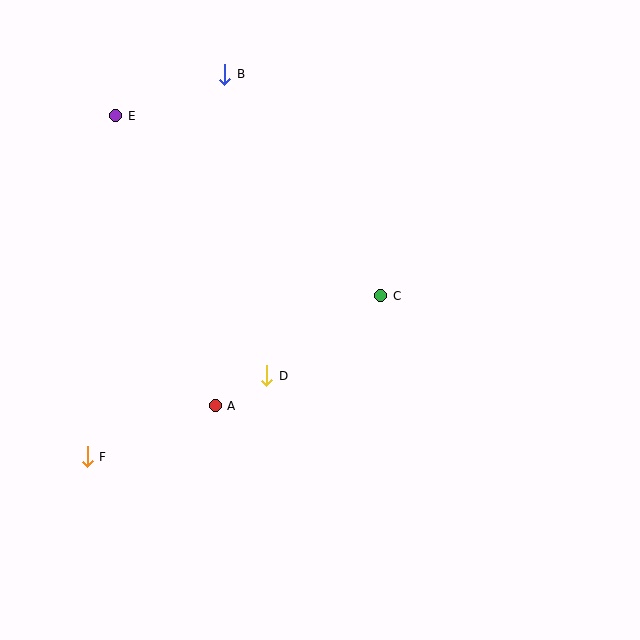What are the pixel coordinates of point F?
Point F is at (87, 457).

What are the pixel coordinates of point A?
Point A is at (215, 406).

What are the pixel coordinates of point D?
Point D is at (267, 376).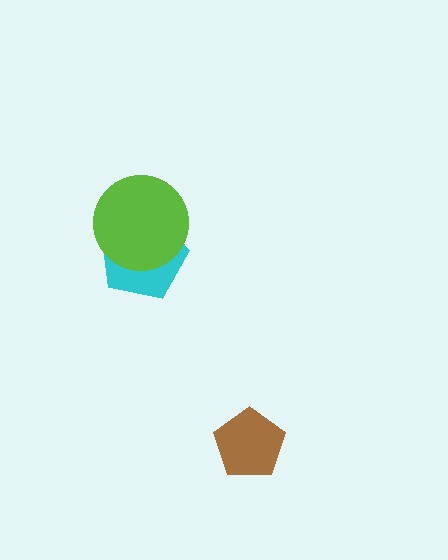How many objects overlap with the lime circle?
1 object overlaps with the lime circle.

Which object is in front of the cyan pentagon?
The lime circle is in front of the cyan pentagon.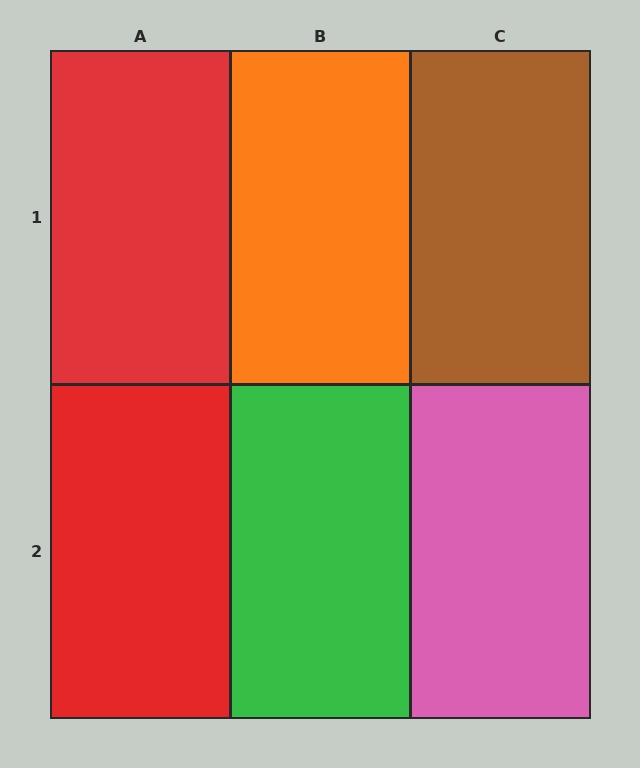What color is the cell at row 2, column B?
Green.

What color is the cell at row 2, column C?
Pink.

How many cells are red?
2 cells are red.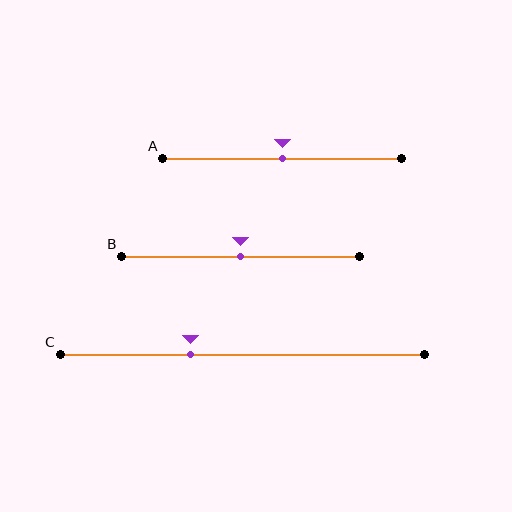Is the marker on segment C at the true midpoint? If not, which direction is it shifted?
No, the marker on segment C is shifted to the left by about 14% of the segment length.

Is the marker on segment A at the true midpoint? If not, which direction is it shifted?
Yes, the marker on segment A is at the true midpoint.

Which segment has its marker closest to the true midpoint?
Segment A has its marker closest to the true midpoint.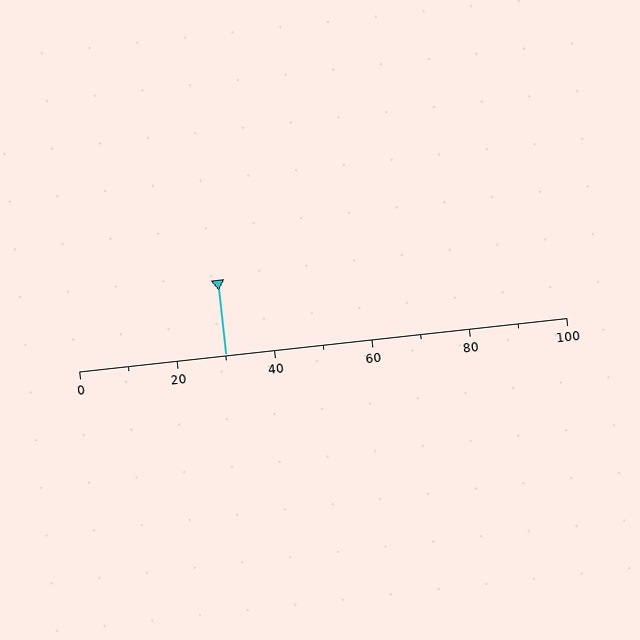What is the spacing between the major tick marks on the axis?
The major ticks are spaced 20 apart.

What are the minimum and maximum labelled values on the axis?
The axis runs from 0 to 100.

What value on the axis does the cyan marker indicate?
The marker indicates approximately 30.